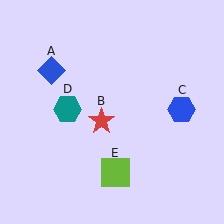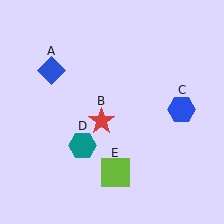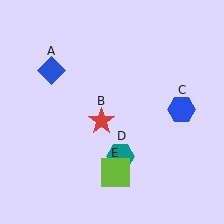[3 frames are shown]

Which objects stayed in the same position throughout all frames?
Blue diamond (object A) and red star (object B) and blue hexagon (object C) and lime square (object E) remained stationary.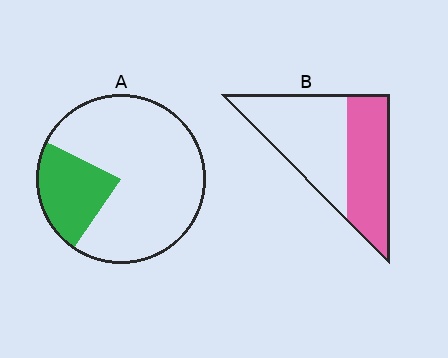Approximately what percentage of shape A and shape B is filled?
A is approximately 25% and B is approximately 45%.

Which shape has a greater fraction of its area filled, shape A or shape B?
Shape B.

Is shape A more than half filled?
No.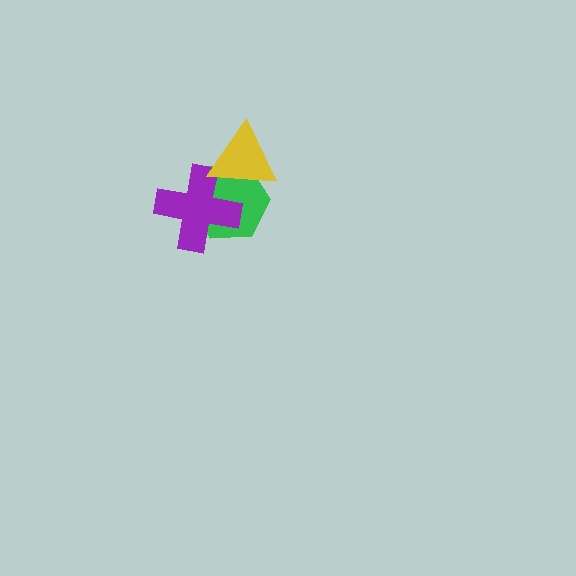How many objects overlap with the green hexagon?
2 objects overlap with the green hexagon.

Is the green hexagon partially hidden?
Yes, it is partially covered by another shape.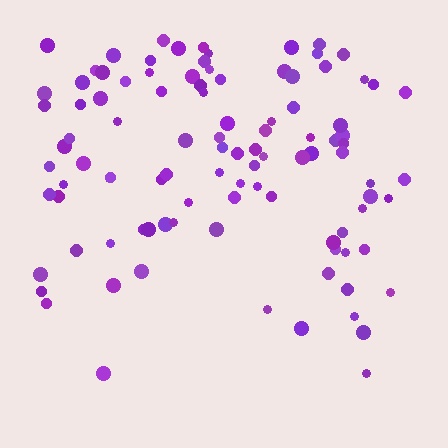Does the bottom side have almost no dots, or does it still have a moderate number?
Still a moderate number, just noticeably fewer than the top.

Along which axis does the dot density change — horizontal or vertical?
Vertical.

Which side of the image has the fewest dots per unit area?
The bottom.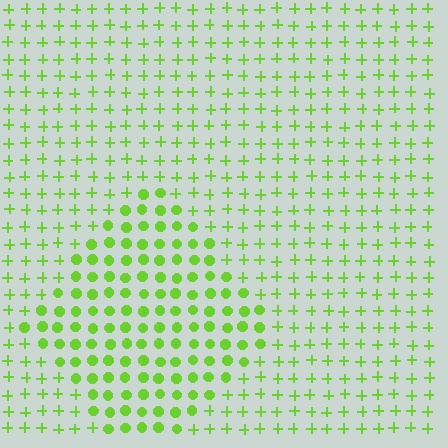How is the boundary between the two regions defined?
The boundary is defined by a change in element shape: circles inside vs. plus signs outside. All elements share the same color and spacing.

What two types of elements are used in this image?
The image uses circles inside the diamond region and plus signs outside it.